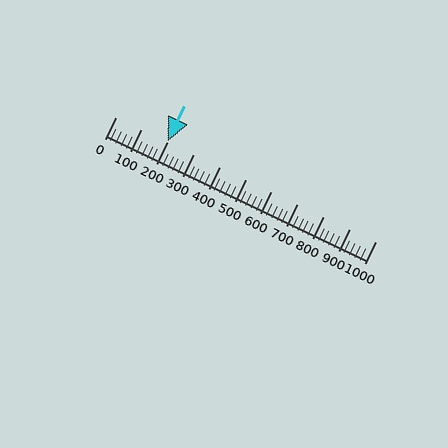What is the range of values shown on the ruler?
The ruler shows values from 0 to 1000.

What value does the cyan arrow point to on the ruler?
The cyan arrow points to approximately 200.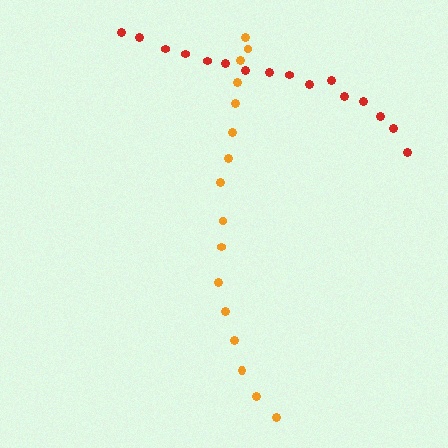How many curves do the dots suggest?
There are 2 distinct paths.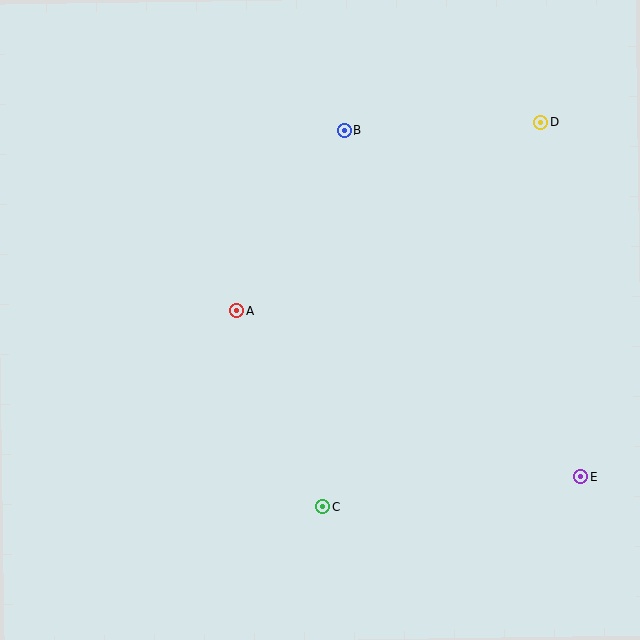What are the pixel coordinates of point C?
Point C is at (323, 507).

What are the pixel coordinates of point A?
Point A is at (237, 311).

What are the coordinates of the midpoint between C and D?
The midpoint between C and D is at (432, 315).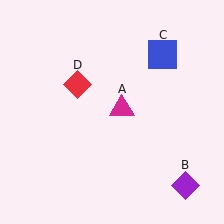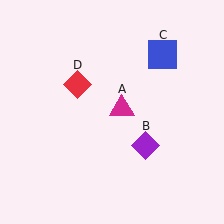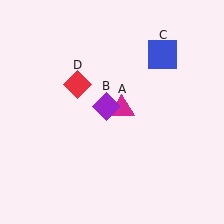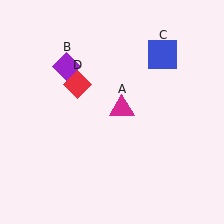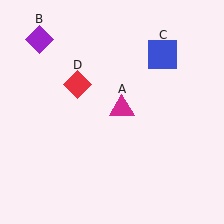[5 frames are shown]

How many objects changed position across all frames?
1 object changed position: purple diamond (object B).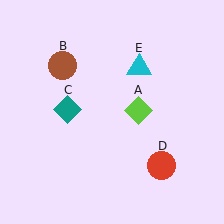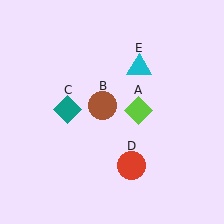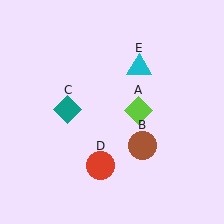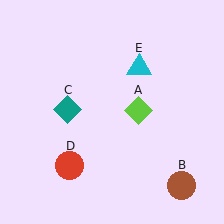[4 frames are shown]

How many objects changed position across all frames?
2 objects changed position: brown circle (object B), red circle (object D).